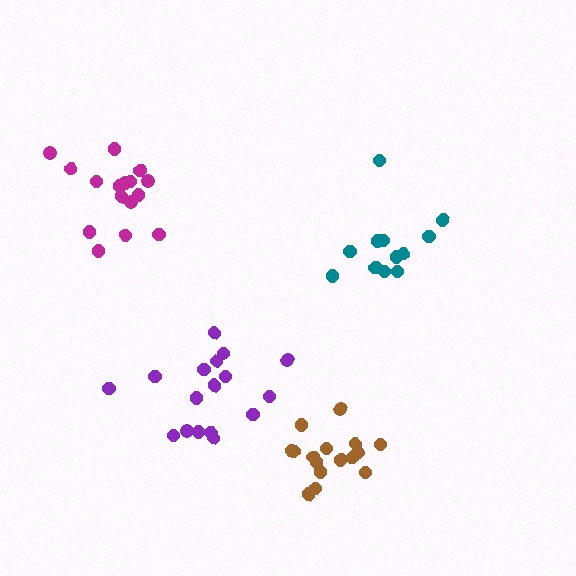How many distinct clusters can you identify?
There are 4 distinct clusters.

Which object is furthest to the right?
The teal cluster is rightmost.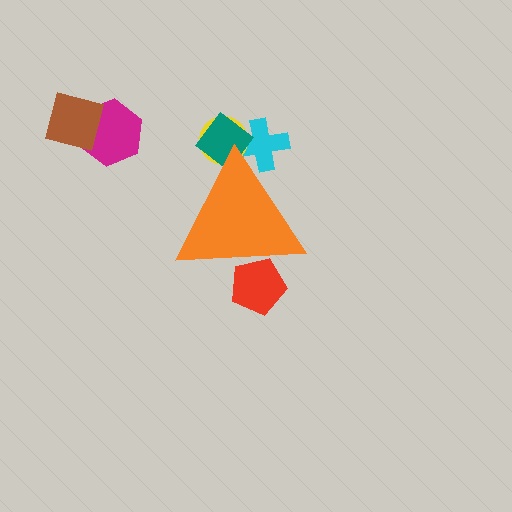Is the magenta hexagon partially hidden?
No, the magenta hexagon is fully visible.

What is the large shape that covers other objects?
An orange triangle.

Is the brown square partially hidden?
No, the brown square is fully visible.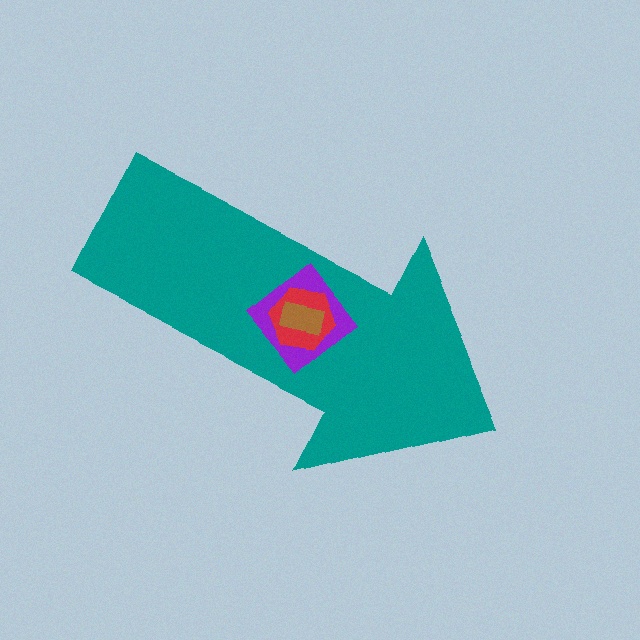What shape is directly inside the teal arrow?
The purple diamond.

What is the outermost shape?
The teal arrow.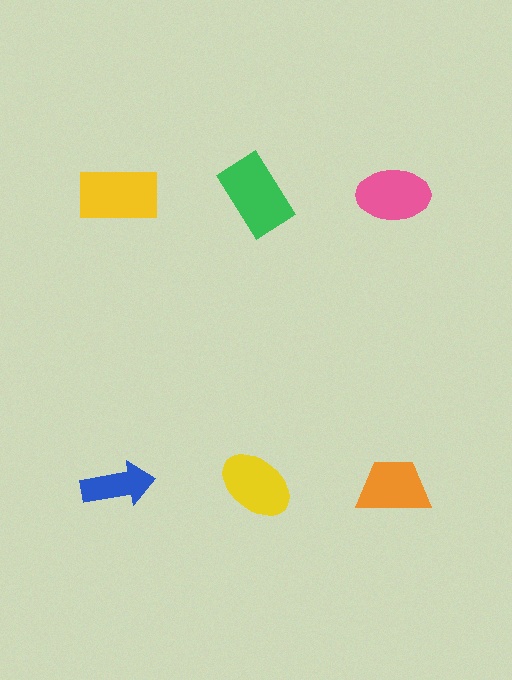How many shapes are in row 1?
3 shapes.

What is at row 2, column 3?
An orange trapezoid.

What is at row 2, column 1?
A blue arrow.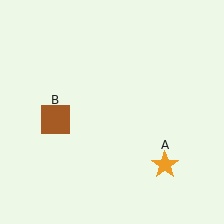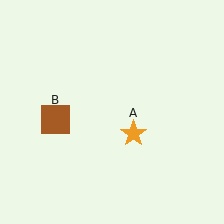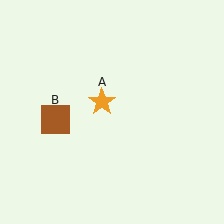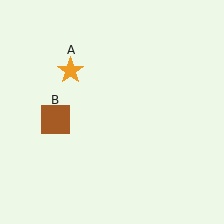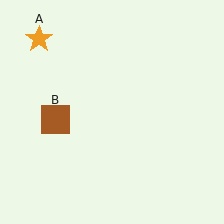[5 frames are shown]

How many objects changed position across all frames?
1 object changed position: orange star (object A).